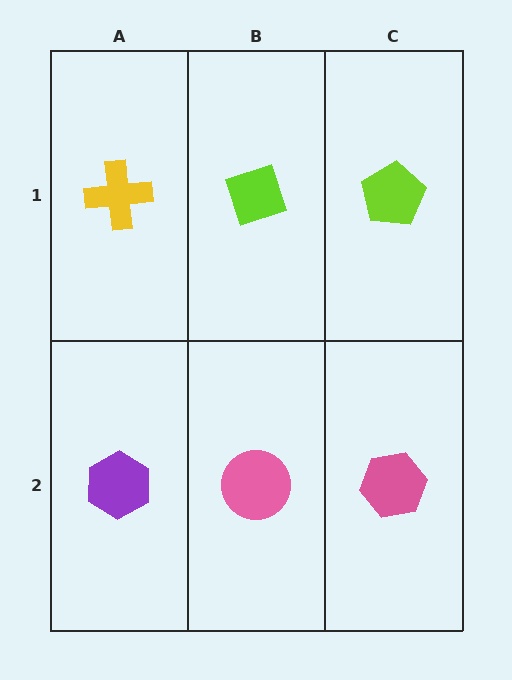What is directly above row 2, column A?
A yellow cross.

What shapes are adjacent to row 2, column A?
A yellow cross (row 1, column A), a pink circle (row 2, column B).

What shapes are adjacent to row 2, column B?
A lime diamond (row 1, column B), a purple hexagon (row 2, column A), a pink hexagon (row 2, column C).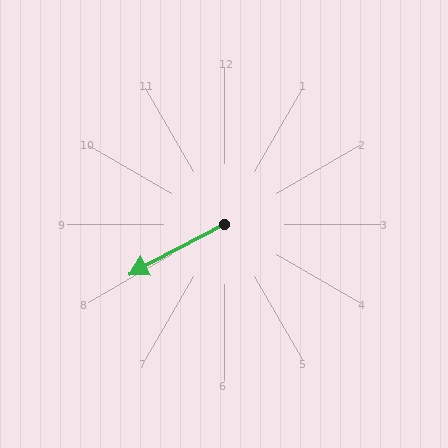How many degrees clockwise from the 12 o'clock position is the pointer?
Approximately 242 degrees.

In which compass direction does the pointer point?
Southwest.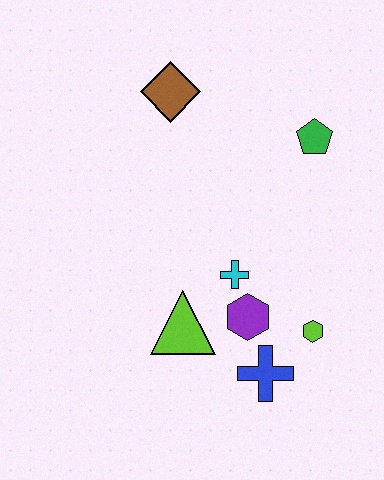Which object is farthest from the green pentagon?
The blue cross is farthest from the green pentagon.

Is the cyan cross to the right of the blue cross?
No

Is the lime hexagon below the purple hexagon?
Yes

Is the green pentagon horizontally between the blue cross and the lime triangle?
No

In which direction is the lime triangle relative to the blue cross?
The lime triangle is to the left of the blue cross.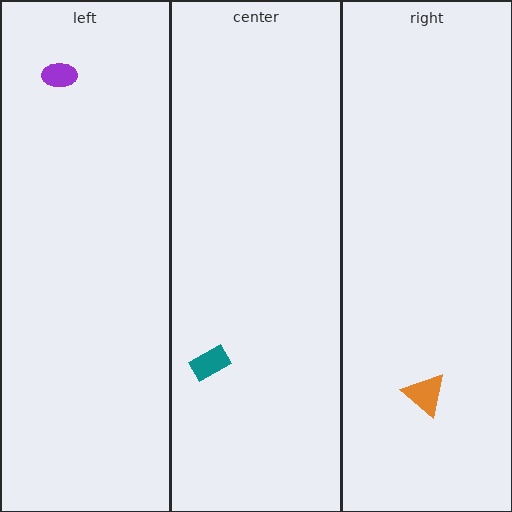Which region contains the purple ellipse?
The left region.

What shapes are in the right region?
The orange triangle.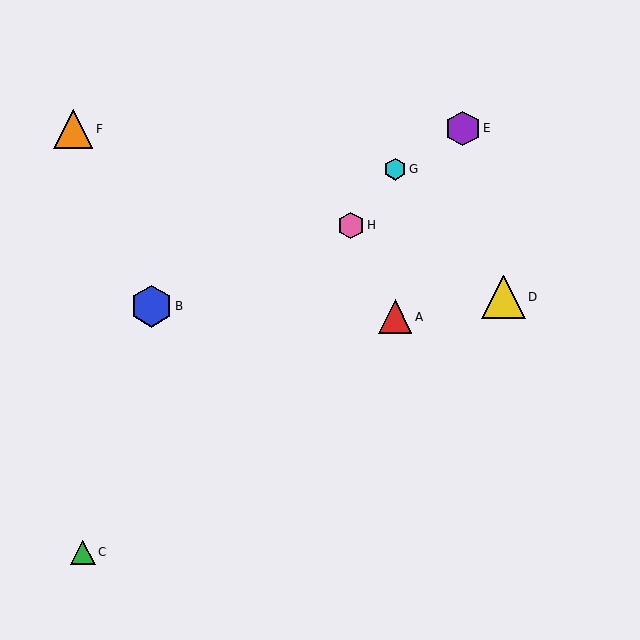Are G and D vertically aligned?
No, G is at x≈395 and D is at x≈504.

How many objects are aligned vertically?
2 objects (A, G) are aligned vertically.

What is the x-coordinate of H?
Object H is at x≈351.